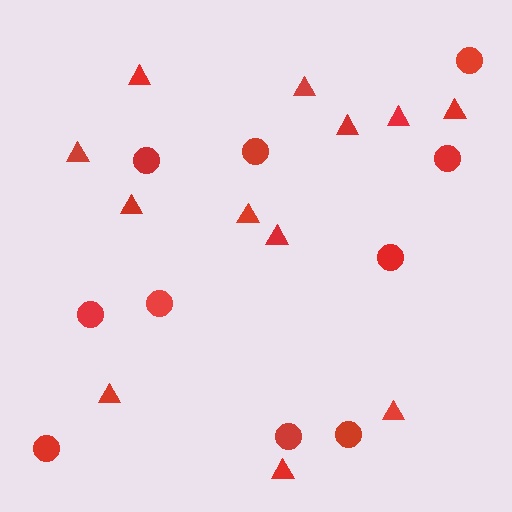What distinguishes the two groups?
There are 2 groups: one group of circles (10) and one group of triangles (12).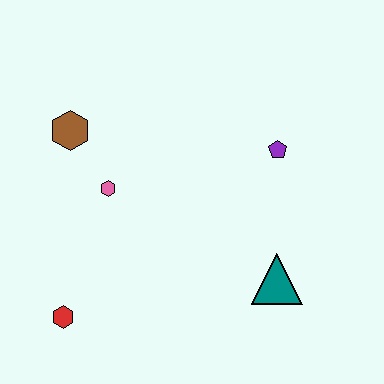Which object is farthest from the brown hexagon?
The teal triangle is farthest from the brown hexagon.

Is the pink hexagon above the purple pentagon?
No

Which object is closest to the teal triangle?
The purple pentagon is closest to the teal triangle.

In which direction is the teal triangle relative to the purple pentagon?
The teal triangle is below the purple pentagon.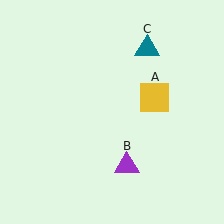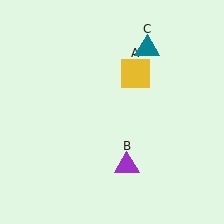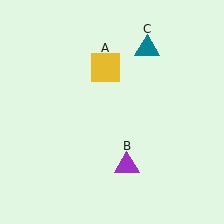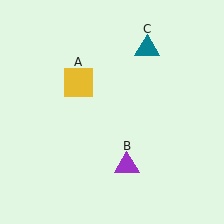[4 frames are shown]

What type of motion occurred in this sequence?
The yellow square (object A) rotated counterclockwise around the center of the scene.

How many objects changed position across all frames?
1 object changed position: yellow square (object A).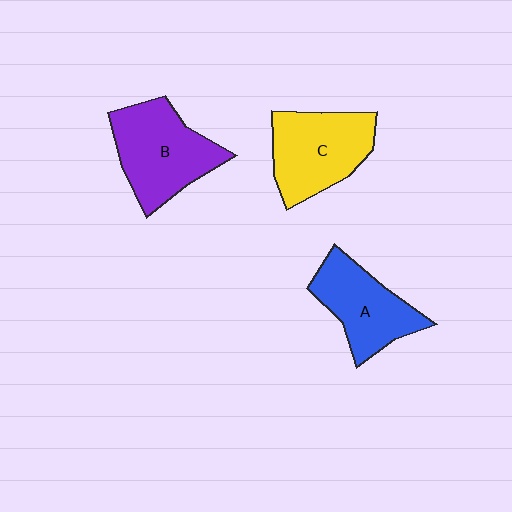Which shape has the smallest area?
Shape A (blue).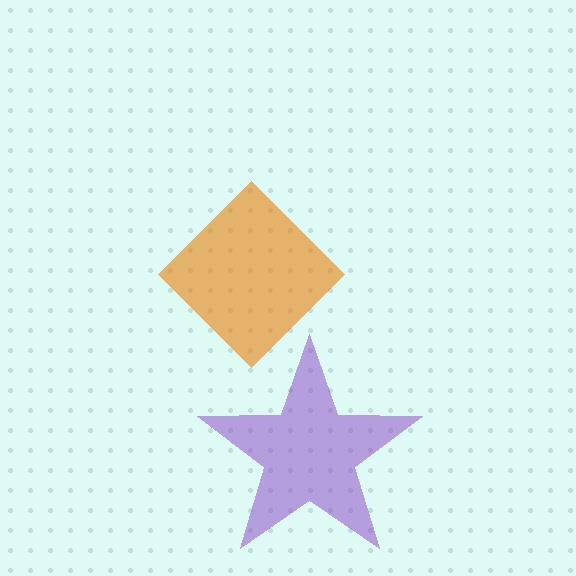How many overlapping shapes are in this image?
There are 2 overlapping shapes in the image.